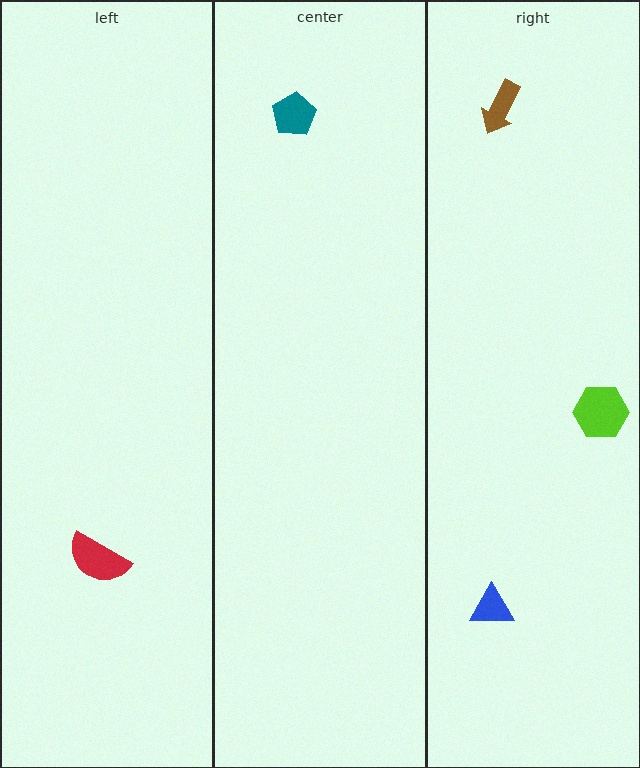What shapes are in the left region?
The red semicircle.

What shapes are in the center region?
The teal pentagon.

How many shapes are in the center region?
1.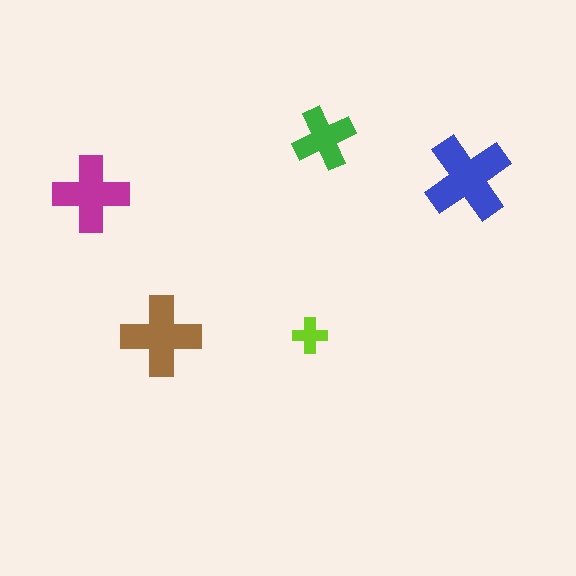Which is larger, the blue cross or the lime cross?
The blue one.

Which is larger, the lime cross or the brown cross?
The brown one.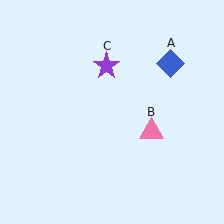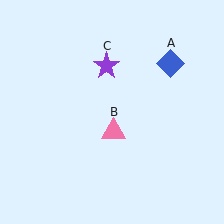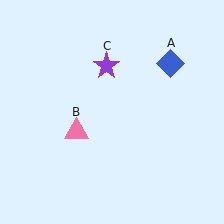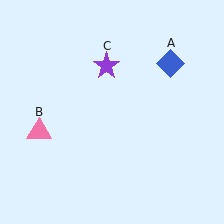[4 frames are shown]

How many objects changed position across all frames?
1 object changed position: pink triangle (object B).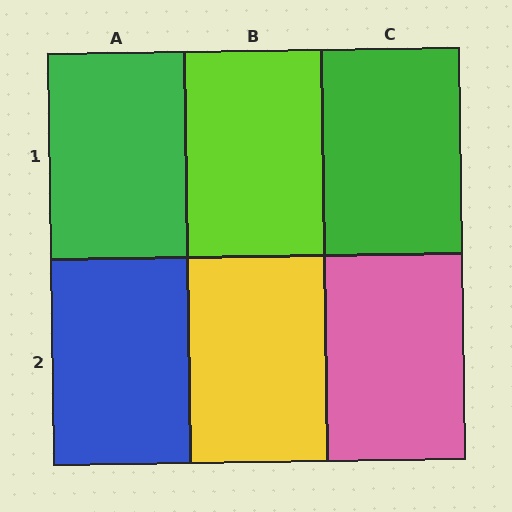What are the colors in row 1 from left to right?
Green, lime, green.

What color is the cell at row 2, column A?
Blue.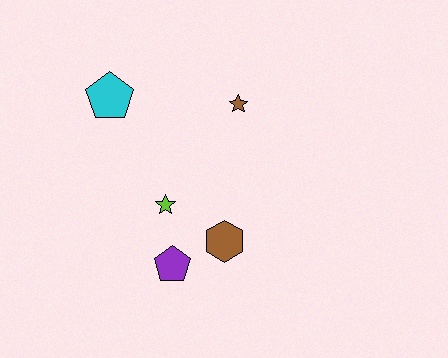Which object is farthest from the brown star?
The purple pentagon is farthest from the brown star.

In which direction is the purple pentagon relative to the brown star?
The purple pentagon is below the brown star.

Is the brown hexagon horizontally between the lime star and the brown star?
Yes